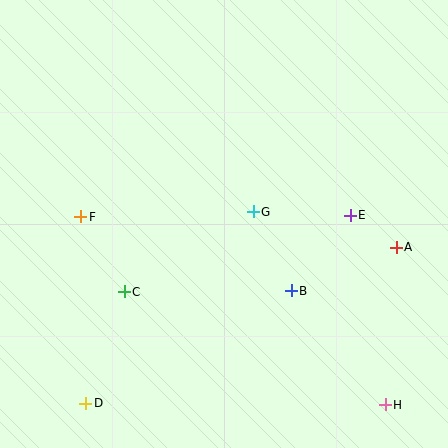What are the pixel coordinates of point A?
Point A is at (396, 247).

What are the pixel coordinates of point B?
Point B is at (291, 291).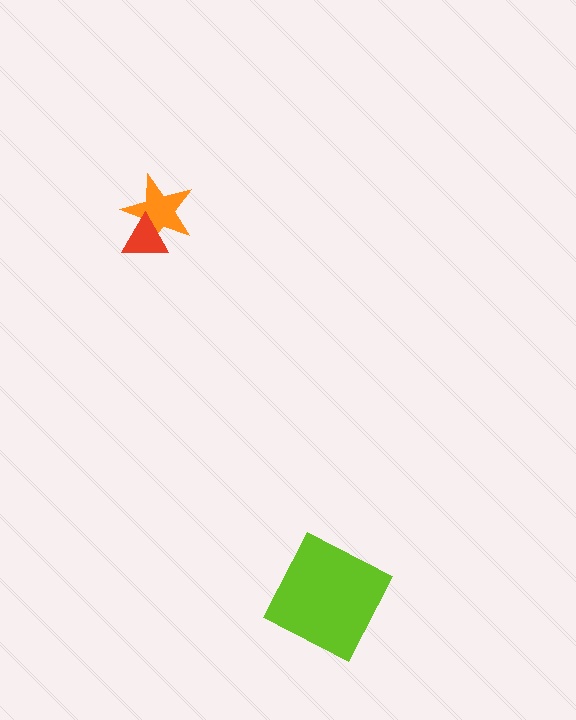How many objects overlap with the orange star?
1 object overlaps with the orange star.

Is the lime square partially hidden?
No, no other shape covers it.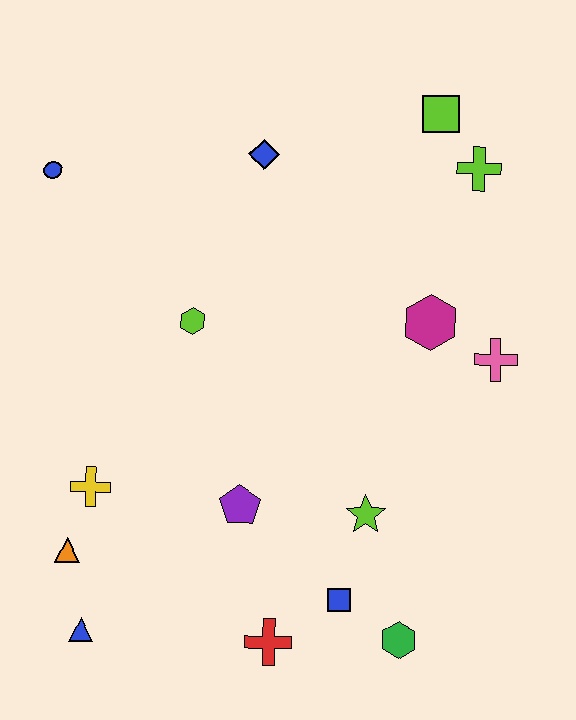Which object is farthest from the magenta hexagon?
The blue triangle is farthest from the magenta hexagon.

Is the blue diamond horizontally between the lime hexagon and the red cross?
Yes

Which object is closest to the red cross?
The blue square is closest to the red cross.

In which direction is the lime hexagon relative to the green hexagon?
The lime hexagon is above the green hexagon.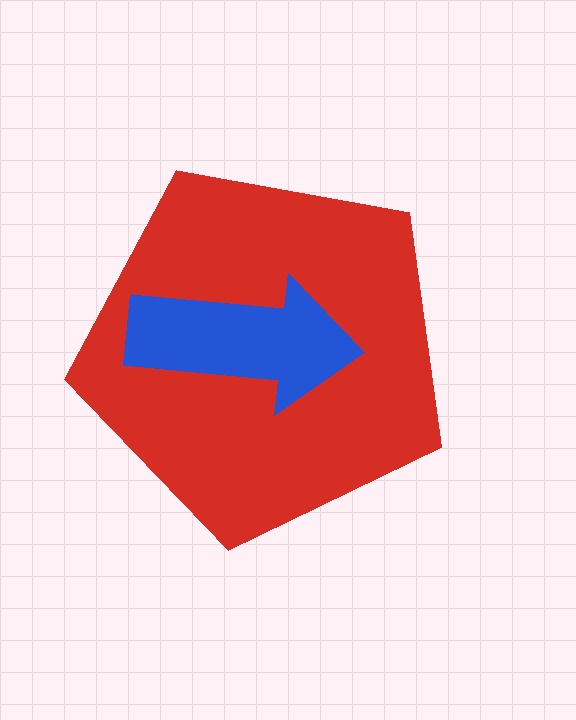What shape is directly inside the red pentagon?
The blue arrow.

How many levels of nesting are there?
2.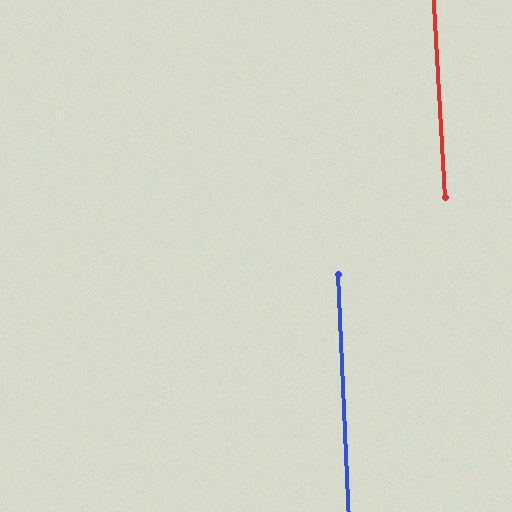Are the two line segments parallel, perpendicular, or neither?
Parallel — their directions differ by only 0.6°.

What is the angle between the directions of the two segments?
Approximately 1 degree.